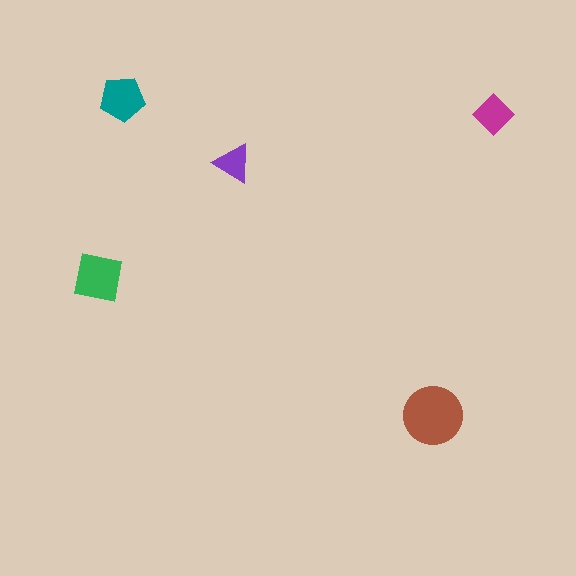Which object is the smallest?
The purple triangle.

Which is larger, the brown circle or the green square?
The brown circle.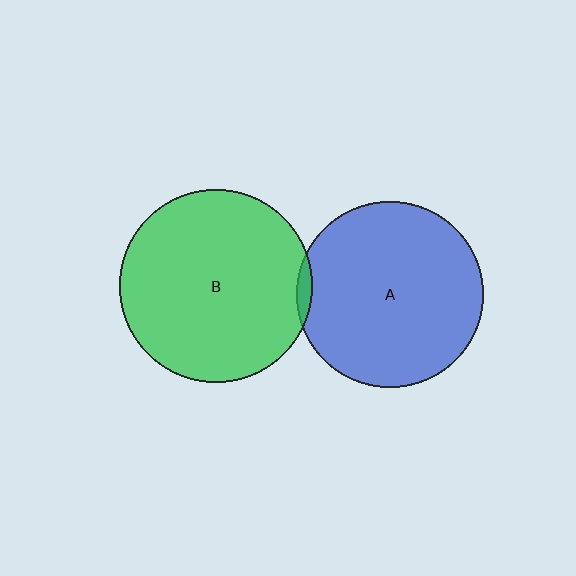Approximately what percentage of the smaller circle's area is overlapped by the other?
Approximately 5%.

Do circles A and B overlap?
Yes.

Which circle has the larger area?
Circle B (green).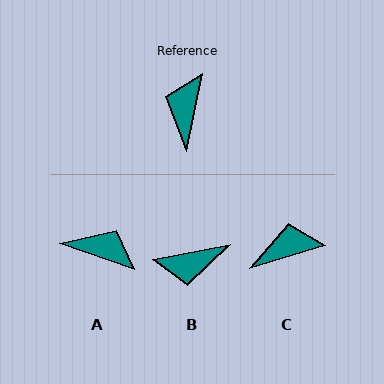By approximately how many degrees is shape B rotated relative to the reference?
Approximately 112 degrees counter-clockwise.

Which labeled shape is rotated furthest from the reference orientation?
B, about 112 degrees away.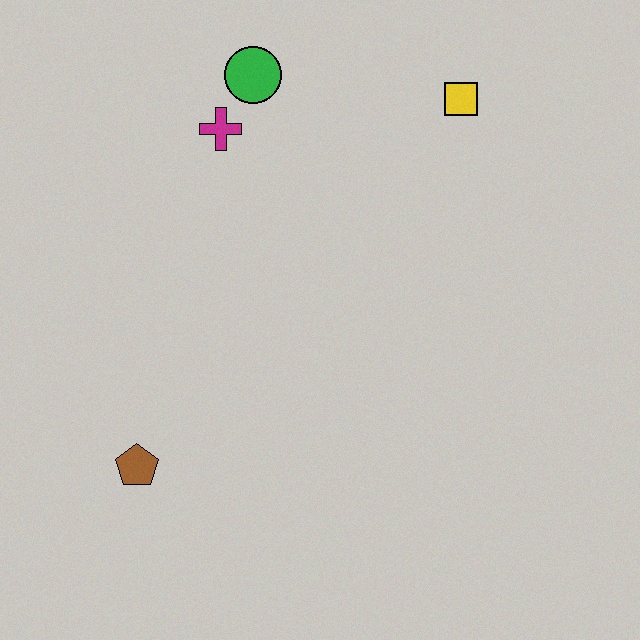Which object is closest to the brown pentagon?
The magenta cross is closest to the brown pentagon.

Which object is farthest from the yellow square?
The brown pentagon is farthest from the yellow square.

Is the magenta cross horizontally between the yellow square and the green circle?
No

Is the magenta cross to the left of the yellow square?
Yes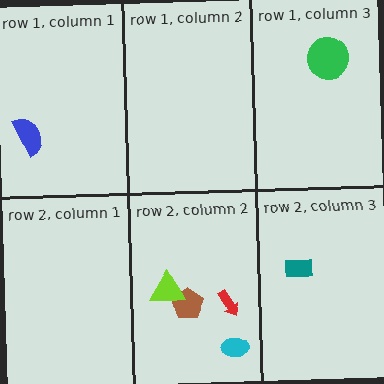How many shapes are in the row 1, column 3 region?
1.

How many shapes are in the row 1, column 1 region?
1.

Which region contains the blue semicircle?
The row 1, column 1 region.